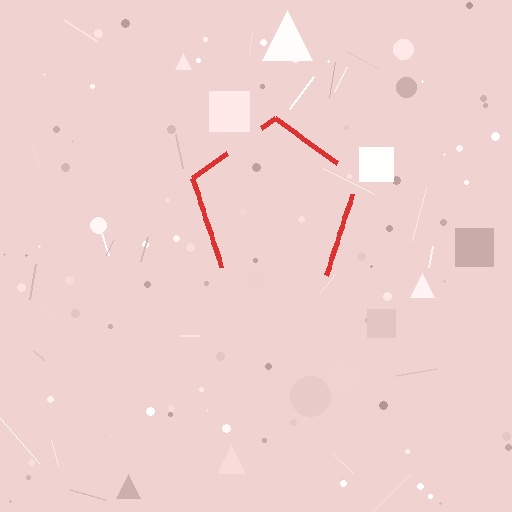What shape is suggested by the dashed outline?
The dashed outline suggests a pentagon.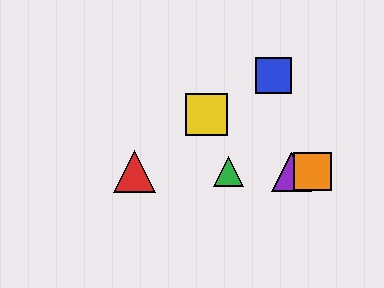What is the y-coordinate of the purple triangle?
The purple triangle is at y≈172.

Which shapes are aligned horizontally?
The red triangle, the green triangle, the purple triangle, the orange square are aligned horizontally.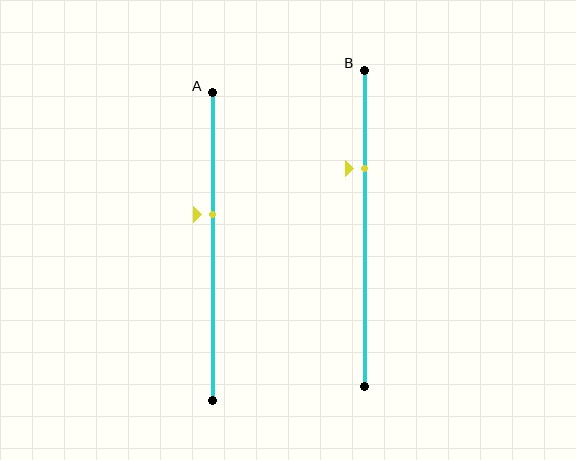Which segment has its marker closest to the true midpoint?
Segment A has its marker closest to the true midpoint.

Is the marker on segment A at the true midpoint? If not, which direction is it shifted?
No, the marker on segment A is shifted upward by about 10% of the segment length.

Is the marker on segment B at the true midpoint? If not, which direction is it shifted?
No, the marker on segment B is shifted upward by about 19% of the segment length.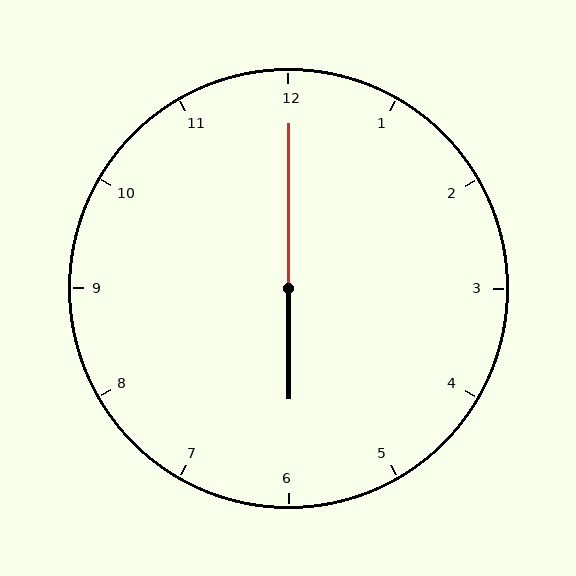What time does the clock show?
6:00.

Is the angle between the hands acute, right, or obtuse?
It is obtuse.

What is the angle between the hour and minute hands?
Approximately 180 degrees.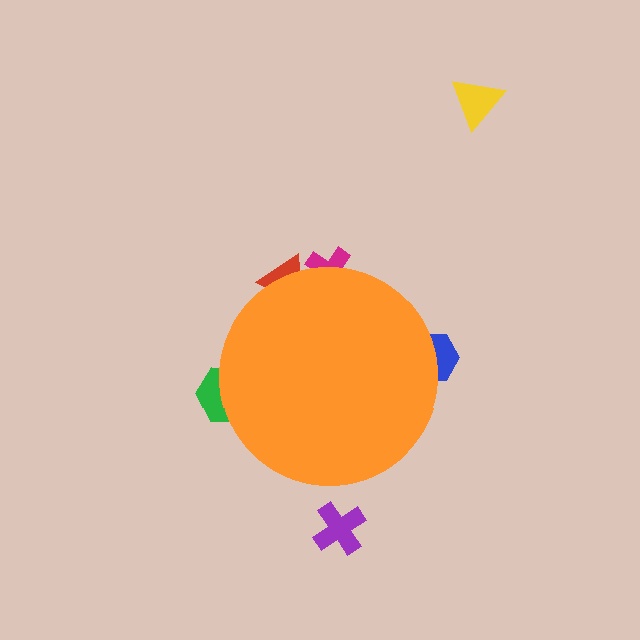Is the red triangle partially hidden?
Yes, the red triangle is partially hidden behind the orange circle.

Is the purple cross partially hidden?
No, the purple cross is fully visible.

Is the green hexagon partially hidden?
Yes, the green hexagon is partially hidden behind the orange circle.